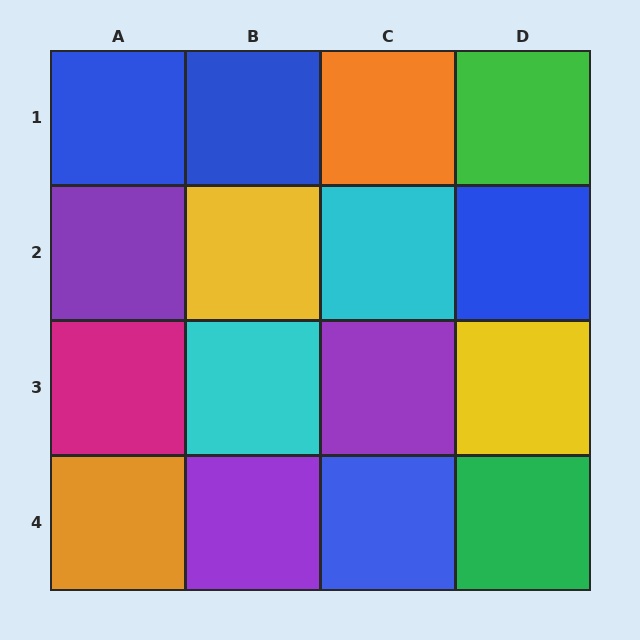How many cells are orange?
2 cells are orange.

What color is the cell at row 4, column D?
Green.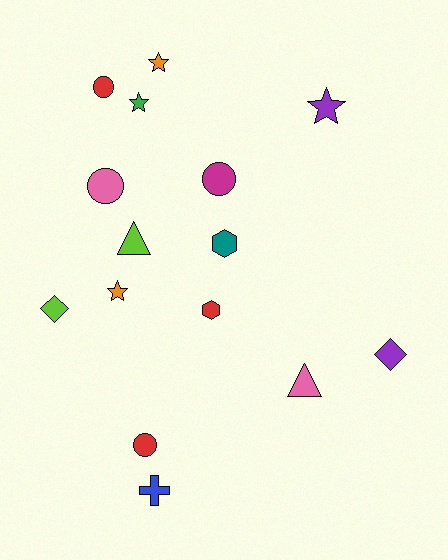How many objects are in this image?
There are 15 objects.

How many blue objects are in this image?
There is 1 blue object.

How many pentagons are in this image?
There are no pentagons.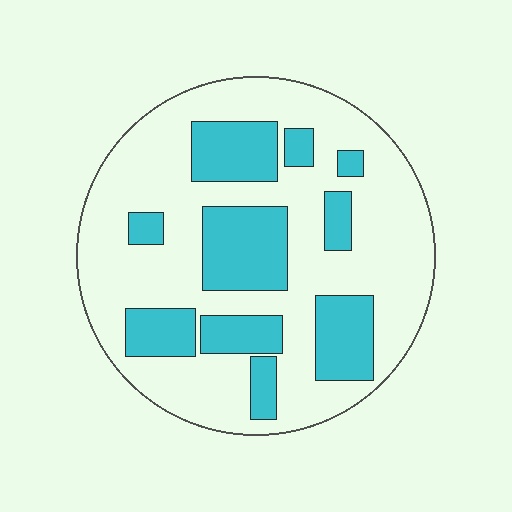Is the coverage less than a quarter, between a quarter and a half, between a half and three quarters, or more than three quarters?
Between a quarter and a half.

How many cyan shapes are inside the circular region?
10.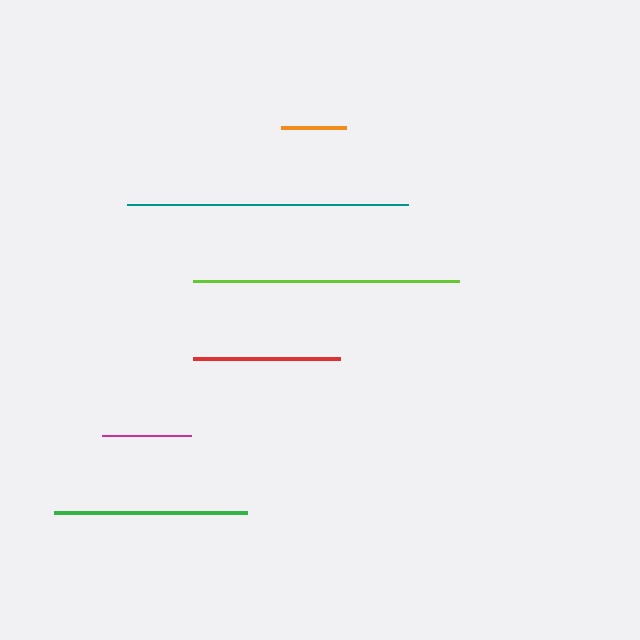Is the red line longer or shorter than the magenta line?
The red line is longer than the magenta line.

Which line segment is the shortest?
The orange line is the shortest at approximately 65 pixels.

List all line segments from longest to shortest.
From longest to shortest: teal, lime, green, red, magenta, orange.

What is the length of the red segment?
The red segment is approximately 147 pixels long.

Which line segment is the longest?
The teal line is the longest at approximately 281 pixels.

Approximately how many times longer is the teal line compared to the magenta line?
The teal line is approximately 3.2 times the length of the magenta line.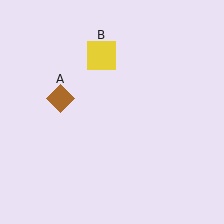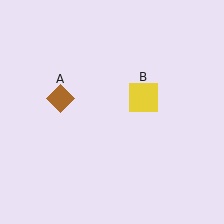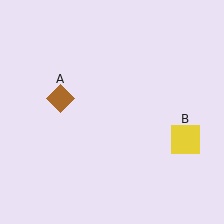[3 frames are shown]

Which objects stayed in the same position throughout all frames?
Brown diamond (object A) remained stationary.